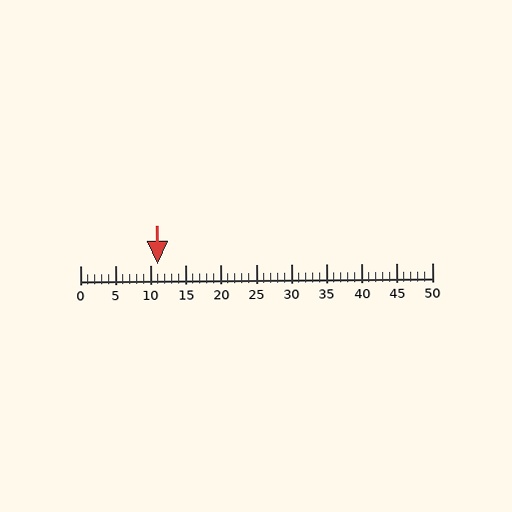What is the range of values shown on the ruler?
The ruler shows values from 0 to 50.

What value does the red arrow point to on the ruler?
The red arrow points to approximately 11.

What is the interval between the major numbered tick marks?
The major tick marks are spaced 5 units apart.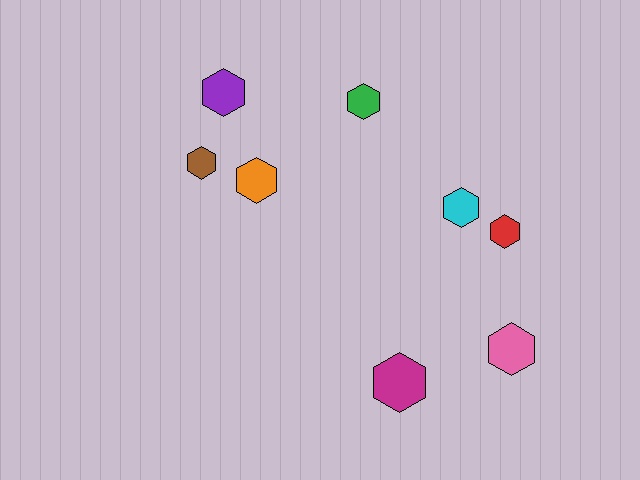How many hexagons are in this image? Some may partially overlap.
There are 8 hexagons.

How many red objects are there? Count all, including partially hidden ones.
There is 1 red object.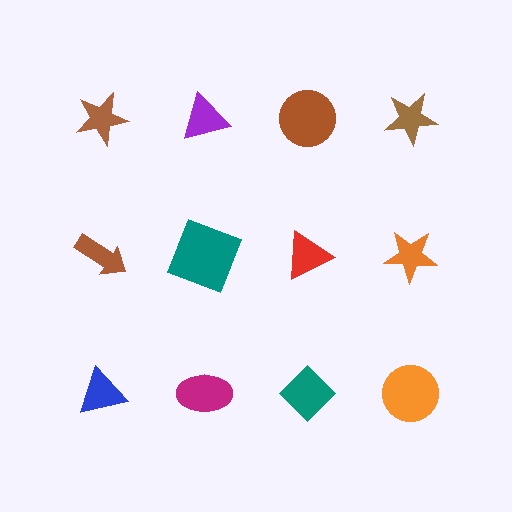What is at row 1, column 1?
A brown star.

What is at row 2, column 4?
An orange star.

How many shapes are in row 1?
4 shapes.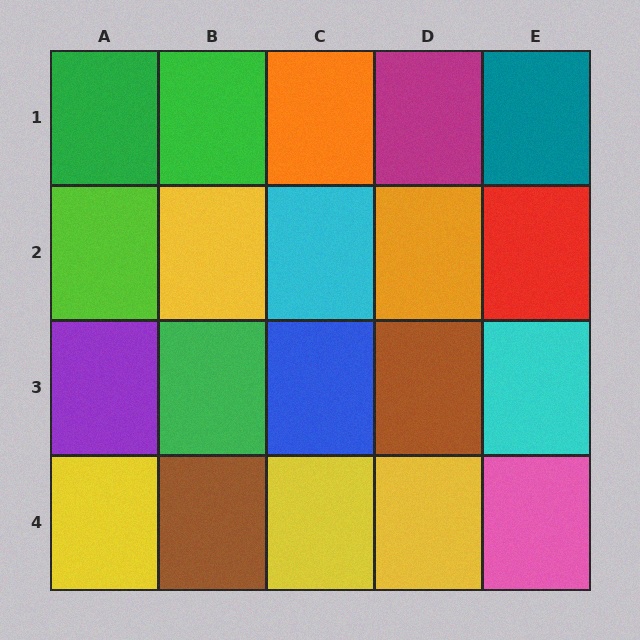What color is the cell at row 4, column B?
Brown.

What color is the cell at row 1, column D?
Magenta.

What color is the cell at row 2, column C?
Cyan.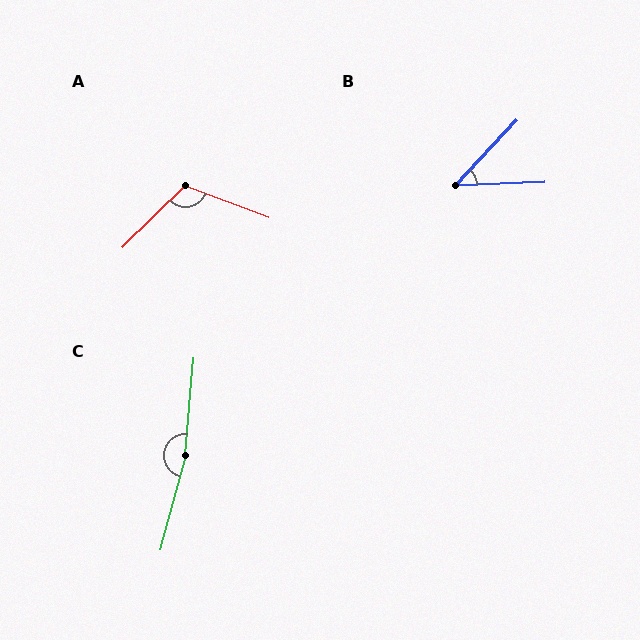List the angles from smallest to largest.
B (45°), A (115°), C (170°).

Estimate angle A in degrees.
Approximately 115 degrees.